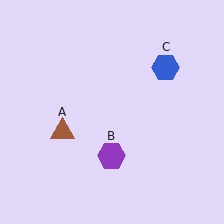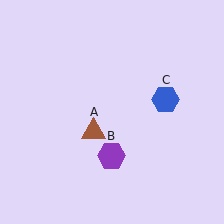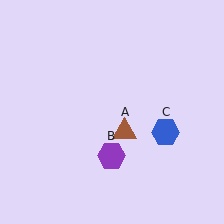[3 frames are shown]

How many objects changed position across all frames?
2 objects changed position: brown triangle (object A), blue hexagon (object C).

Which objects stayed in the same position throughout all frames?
Purple hexagon (object B) remained stationary.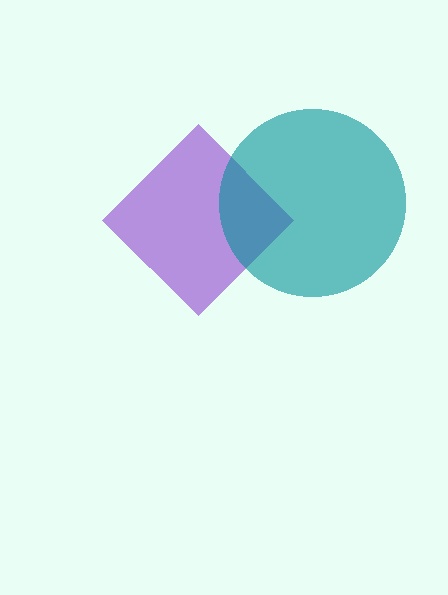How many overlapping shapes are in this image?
There are 2 overlapping shapes in the image.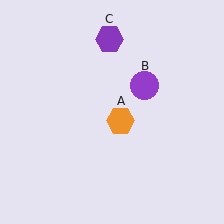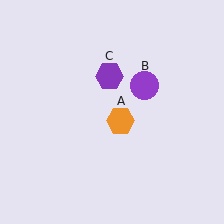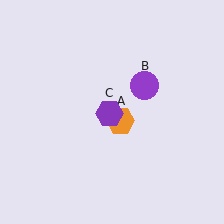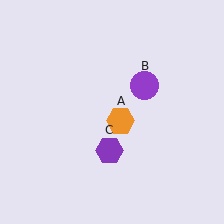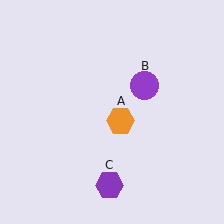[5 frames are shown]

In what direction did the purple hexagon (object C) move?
The purple hexagon (object C) moved down.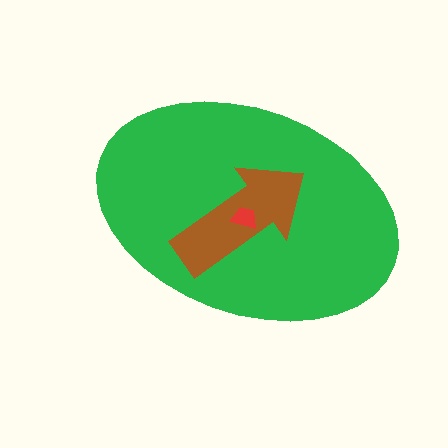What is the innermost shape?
The red trapezoid.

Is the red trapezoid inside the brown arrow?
Yes.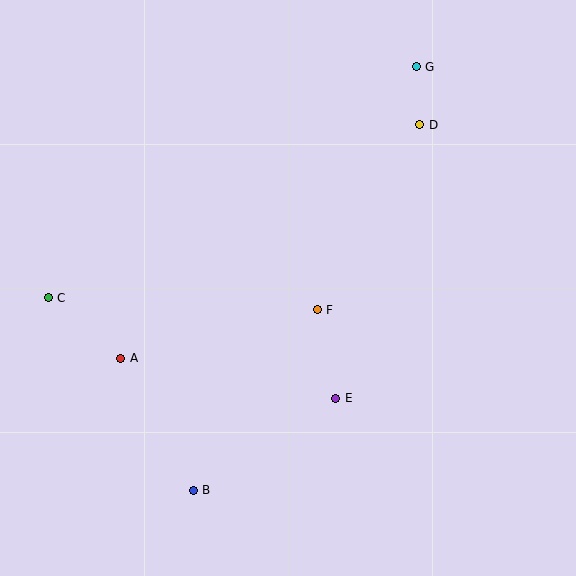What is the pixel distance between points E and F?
The distance between E and F is 90 pixels.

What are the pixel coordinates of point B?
Point B is at (193, 490).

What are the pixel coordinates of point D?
Point D is at (420, 125).